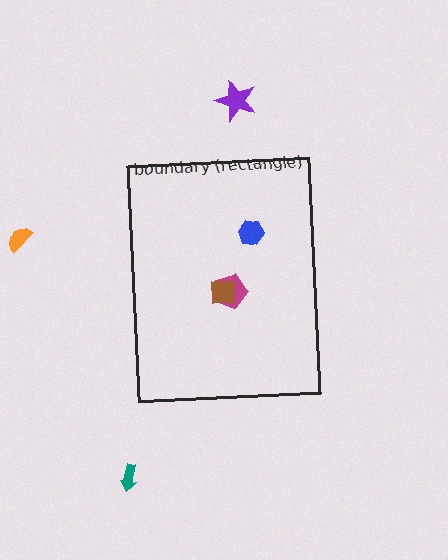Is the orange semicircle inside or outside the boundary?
Outside.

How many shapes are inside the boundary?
3 inside, 3 outside.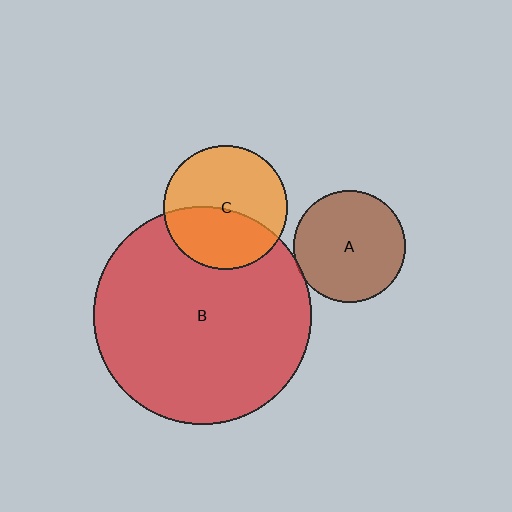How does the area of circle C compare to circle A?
Approximately 1.2 times.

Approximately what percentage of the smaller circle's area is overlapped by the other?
Approximately 5%.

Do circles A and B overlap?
Yes.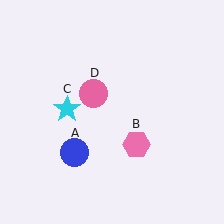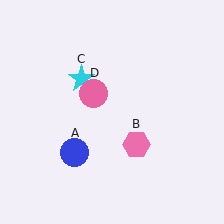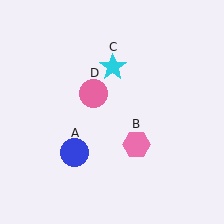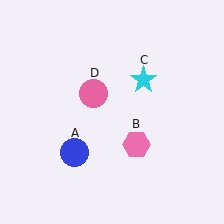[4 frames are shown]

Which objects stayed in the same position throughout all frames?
Blue circle (object A) and pink hexagon (object B) and pink circle (object D) remained stationary.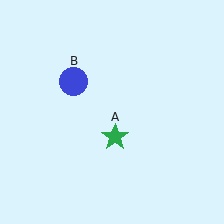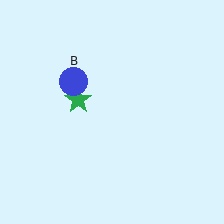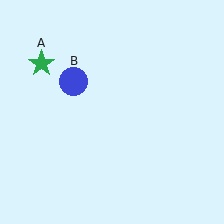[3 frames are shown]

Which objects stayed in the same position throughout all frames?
Blue circle (object B) remained stationary.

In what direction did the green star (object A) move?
The green star (object A) moved up and to the left.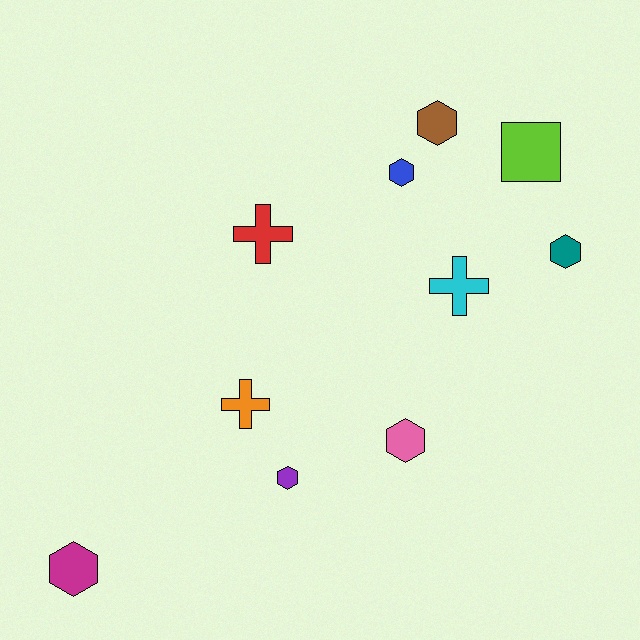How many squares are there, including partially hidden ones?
There is 1 square.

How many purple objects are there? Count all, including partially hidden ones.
There is 1 purple object.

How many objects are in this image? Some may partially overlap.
There are 10 objects.